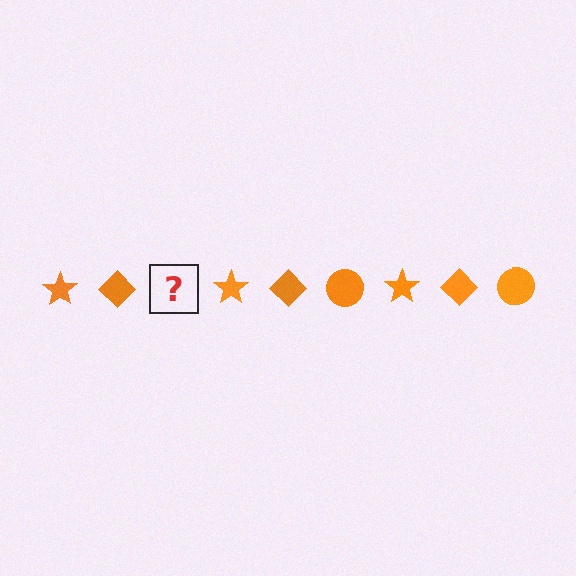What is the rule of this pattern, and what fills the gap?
The rule is that the pattern cycles through star, diamond, circle shapes in orange. The gap should be filled with an orange circle.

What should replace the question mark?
The question mark should be replaced with an orange circle.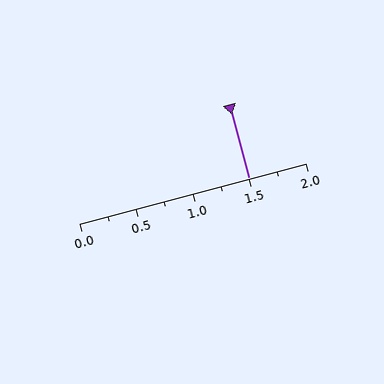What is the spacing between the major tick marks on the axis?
The major ticks are spaced 0.5 apart.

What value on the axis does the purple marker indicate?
The marker indicates approximately 1.5.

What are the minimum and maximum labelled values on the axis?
The axis runs from 0.0 to 2.0.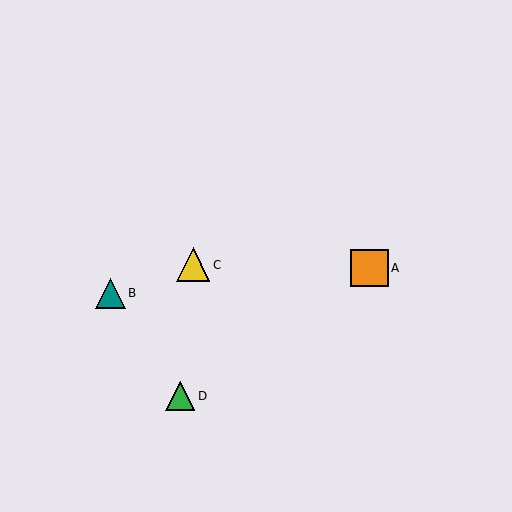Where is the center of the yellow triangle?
The center of the yellow triangle is at (193, 265).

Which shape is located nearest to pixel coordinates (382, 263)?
The orange square (labeled A) at (370, 268) is nearest to that location.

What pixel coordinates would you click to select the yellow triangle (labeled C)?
Click at (193, 265) to select the yellow triangle C.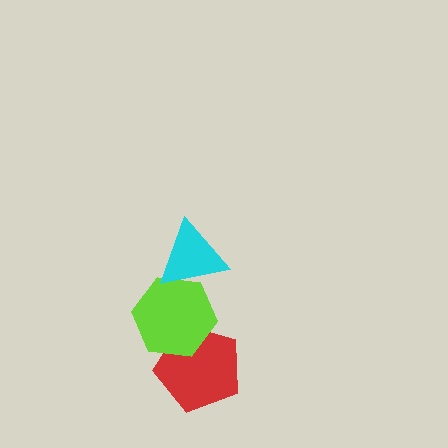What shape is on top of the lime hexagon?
The cyan triangle is on top of the lime hexagon.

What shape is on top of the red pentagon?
The lime hexagon is on top of the red pentagon.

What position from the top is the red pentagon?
The red pentagon is 3rd from the top.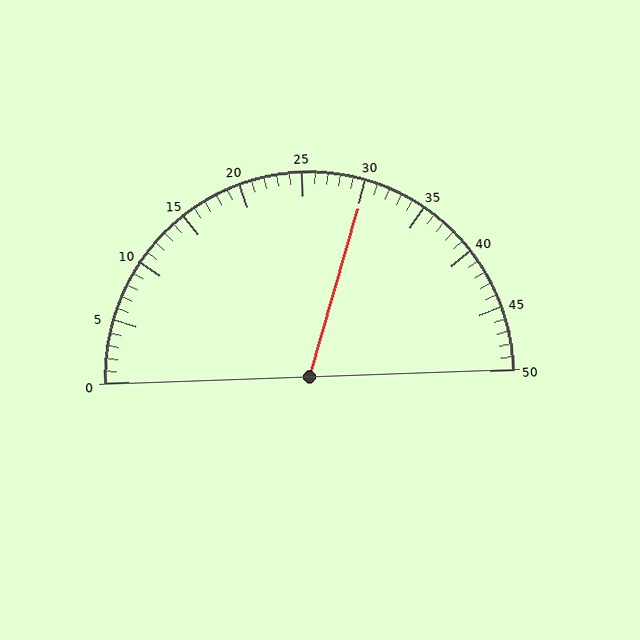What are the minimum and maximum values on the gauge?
The gauge ranges from 0 to 50.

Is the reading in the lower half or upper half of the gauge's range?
The reading is in the upper half of the range (0 to 50).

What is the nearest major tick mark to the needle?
The nearest major tick mark is 30.